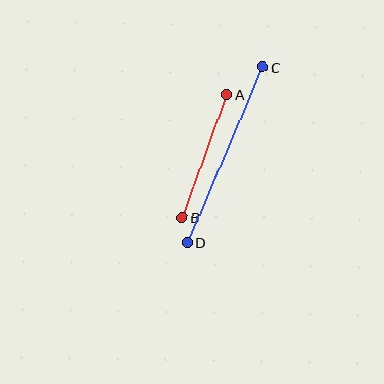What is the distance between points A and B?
The distance is approximately 131 pixels.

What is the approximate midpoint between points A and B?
The midpoint is at approximately (205, 156) pixels.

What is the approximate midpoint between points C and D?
The midpoint is at approximately (225, 155) pixels.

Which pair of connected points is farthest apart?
Points C and D are farthest apart.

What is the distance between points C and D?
The distance is approximately 191 pixels.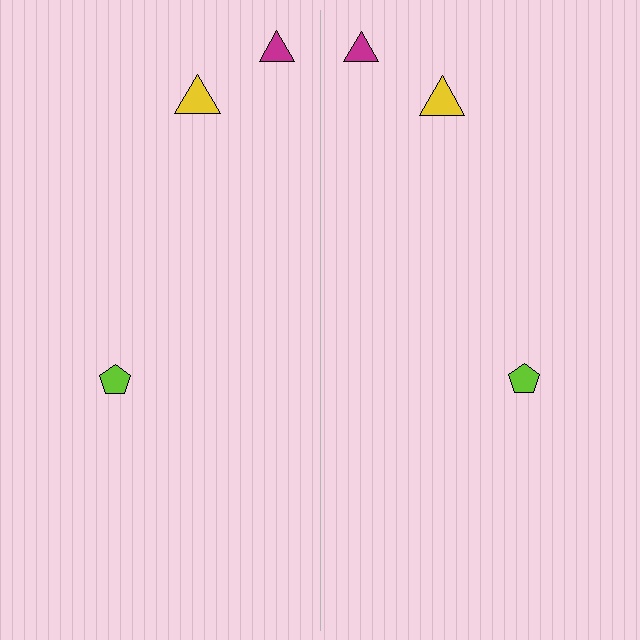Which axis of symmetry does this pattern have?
The pattern has a vertical axis of symmetry running through the center of the image.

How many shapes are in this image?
There are 6 shapes in this image.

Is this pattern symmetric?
Yes, this pattern has bilateral (reflection) symmetry.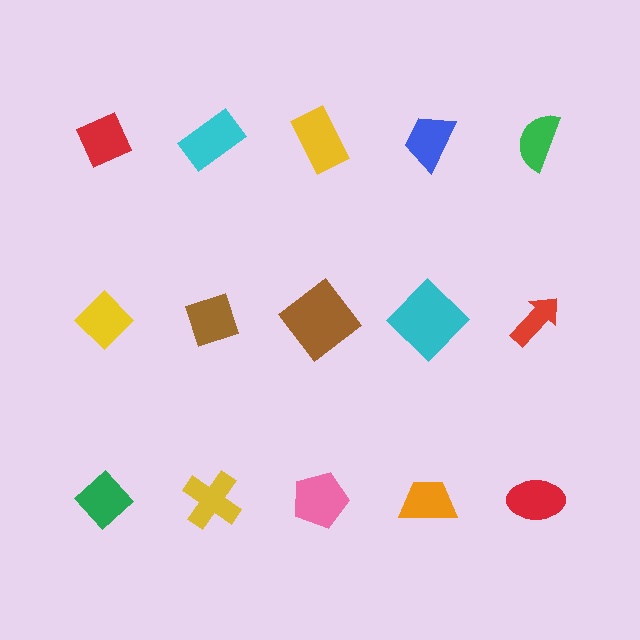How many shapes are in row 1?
5 shapes.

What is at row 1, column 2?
A cyan rectangle.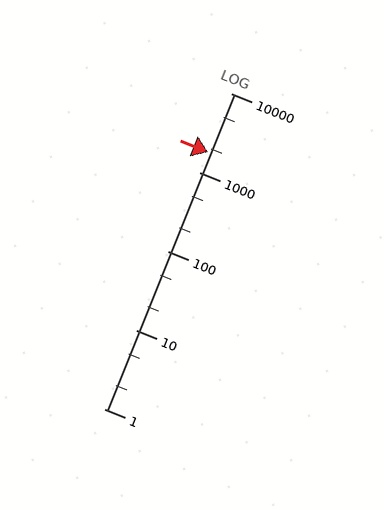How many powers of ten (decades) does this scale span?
The scale spans 4 decades, from 1 to 10000.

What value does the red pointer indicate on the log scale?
The pointer indicates approximately 1800.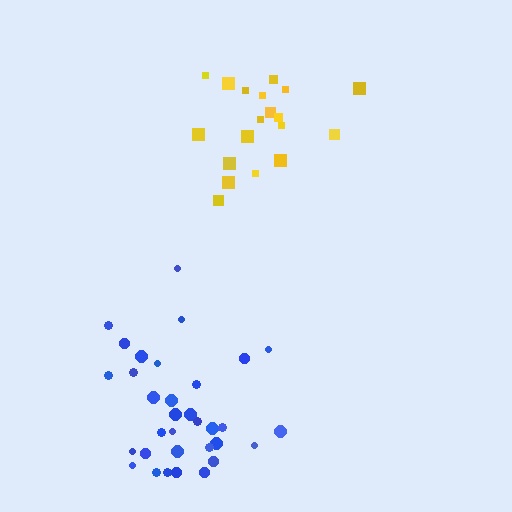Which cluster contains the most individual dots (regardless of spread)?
Blue (33).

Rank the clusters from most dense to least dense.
yellow, blue.